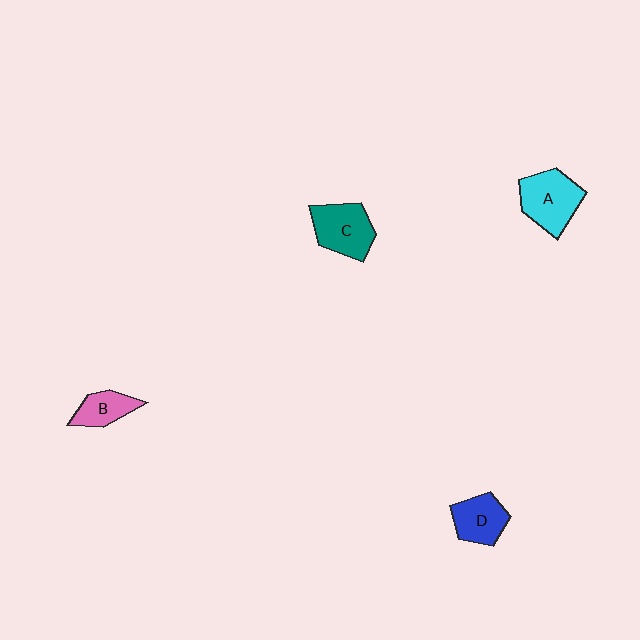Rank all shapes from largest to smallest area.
From largest to smallest: A (cyan), C (teal), D (blue), B (pink).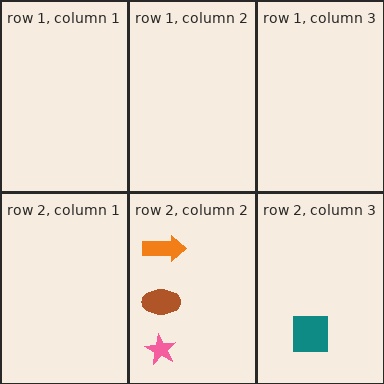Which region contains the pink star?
The row 2, column 2 region.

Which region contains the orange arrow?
The row 2, column 2 region.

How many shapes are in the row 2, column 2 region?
3.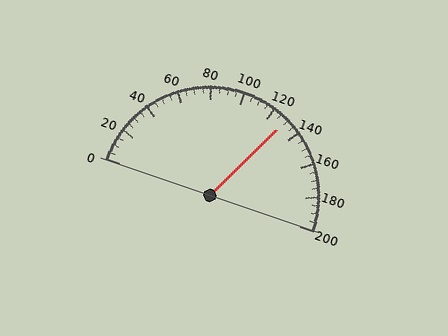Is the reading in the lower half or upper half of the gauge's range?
The reading is in the upper half of the range (0 to 200).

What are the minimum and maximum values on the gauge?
The gauge ranges from 0 to 200.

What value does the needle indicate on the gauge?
The needle indicates approximately 130.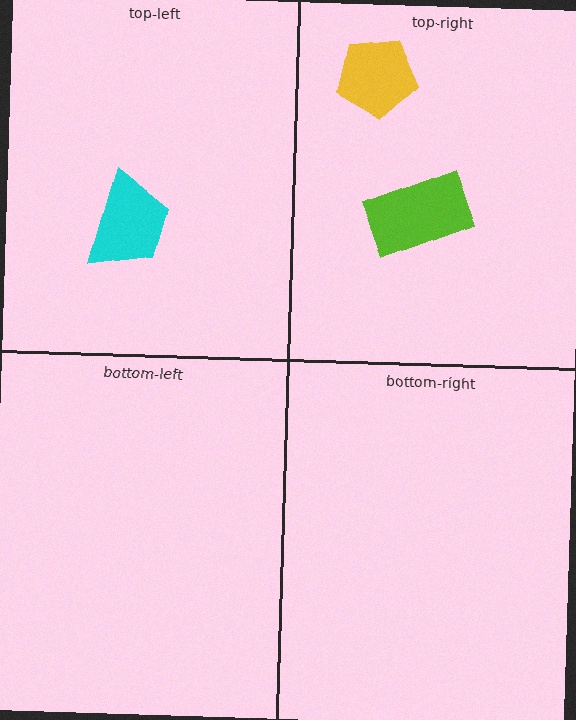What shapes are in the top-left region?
The cyan trapezoid.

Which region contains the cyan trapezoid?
The top-left region.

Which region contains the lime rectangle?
The top-right region.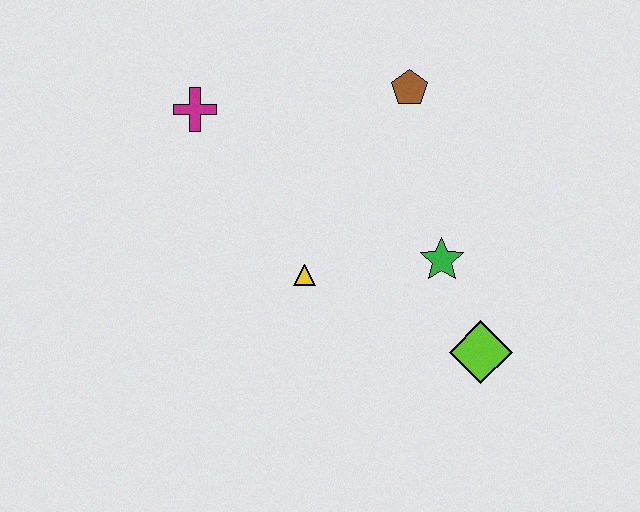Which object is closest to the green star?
The lime diamond is closest to the green star.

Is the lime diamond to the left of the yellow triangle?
No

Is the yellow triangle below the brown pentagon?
Yes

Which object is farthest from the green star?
The magenta cross is farthest from the green star.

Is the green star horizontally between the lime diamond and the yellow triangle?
Yes